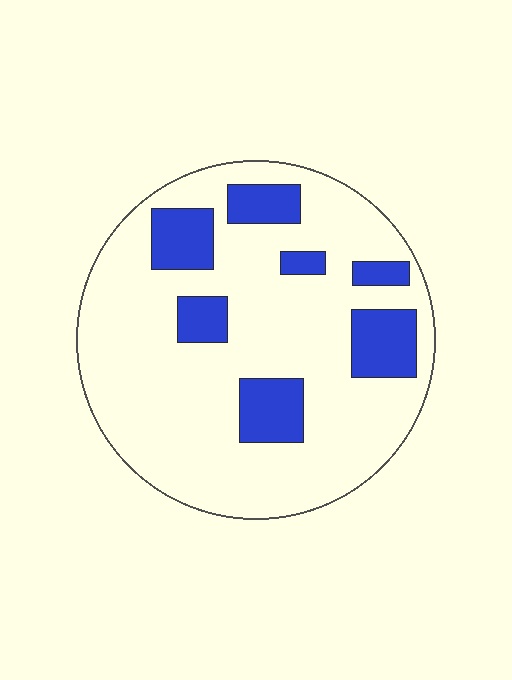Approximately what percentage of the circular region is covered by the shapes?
Approximately 20%.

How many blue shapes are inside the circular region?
7.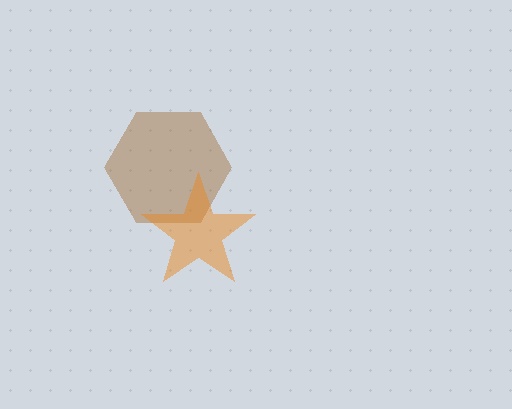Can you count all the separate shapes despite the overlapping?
Yes, there are 2 separate shapes.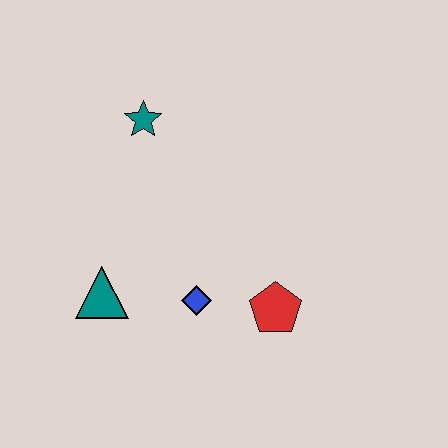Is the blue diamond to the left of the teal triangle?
No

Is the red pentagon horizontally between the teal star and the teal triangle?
No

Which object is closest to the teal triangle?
The blue diamond is closest to the teal triangle.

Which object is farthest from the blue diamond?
The teal star is farthest from the blue diamond.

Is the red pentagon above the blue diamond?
No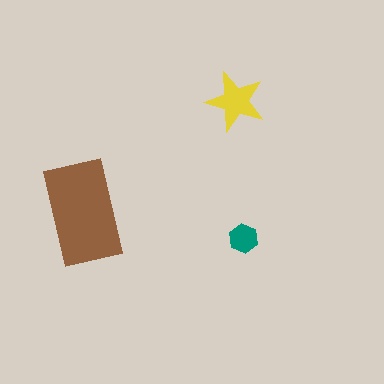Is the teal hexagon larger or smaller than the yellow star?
Smaller.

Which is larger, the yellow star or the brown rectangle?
The brown rectangle.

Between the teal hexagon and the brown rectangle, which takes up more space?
The brown rectangle.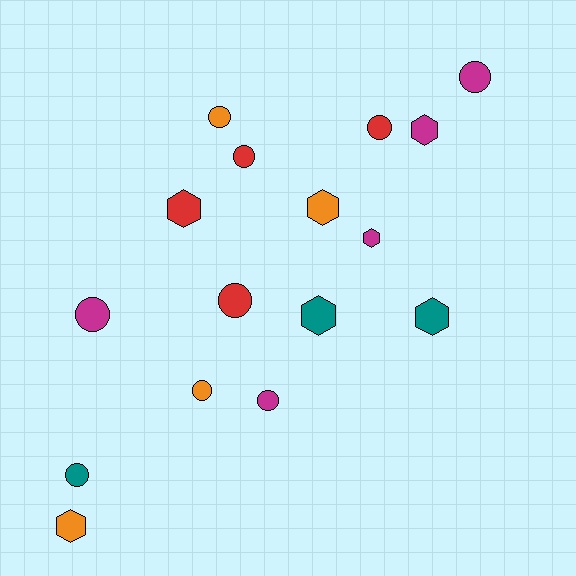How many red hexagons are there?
There is 1 red hexagon.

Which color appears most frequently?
Magenta, with 5 objects.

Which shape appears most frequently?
Circle, with 9 objects.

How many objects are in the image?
There are 16 objects.